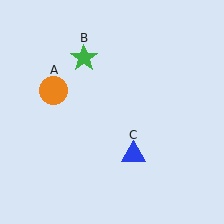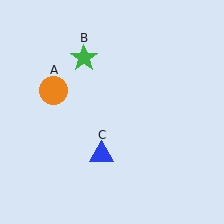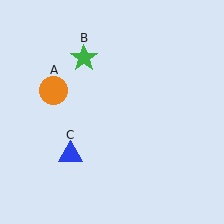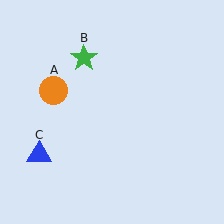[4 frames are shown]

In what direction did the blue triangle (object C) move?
The blue triangle (object C) moved left.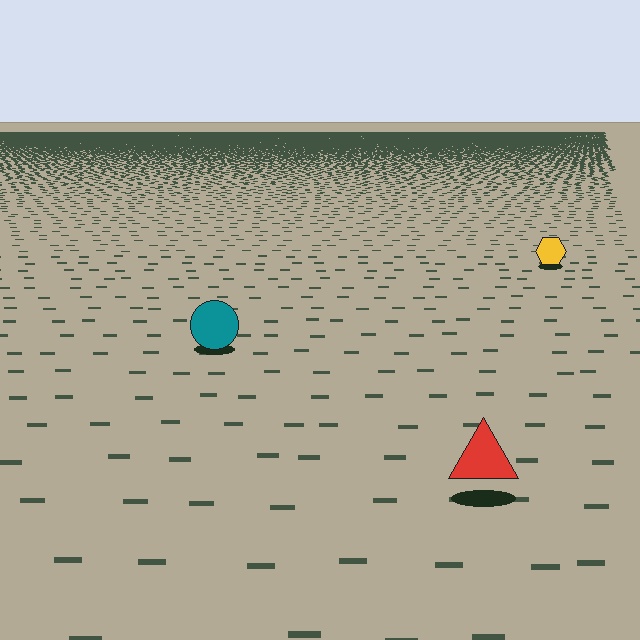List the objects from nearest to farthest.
From nearest to farthest: the red triangle, the teal circle, the yellow hexagon.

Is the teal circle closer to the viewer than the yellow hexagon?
Yes. The teal circle is closer — you can tell from the texture gradient: the ground texture is coarser near it.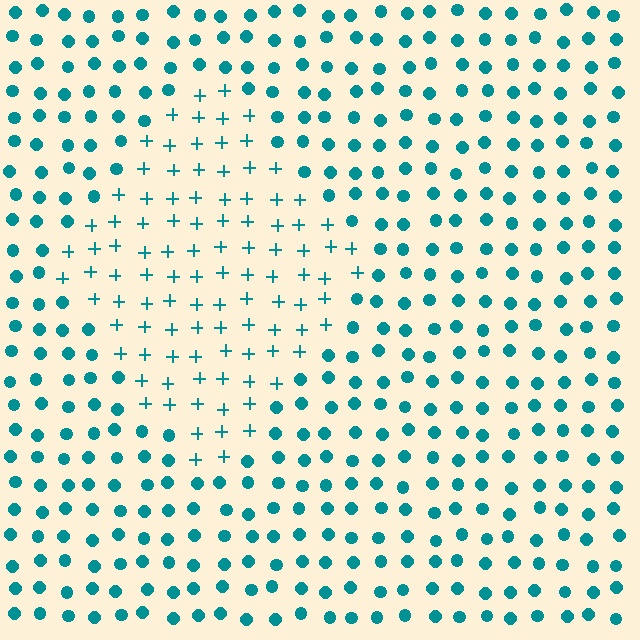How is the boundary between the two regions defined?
The boundary is defined by a change in element shape: plus signs inside vs. circles outside. All elements share the same color and spacing.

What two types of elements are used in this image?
The image uses plus signs inside the diamond region and circles outside it.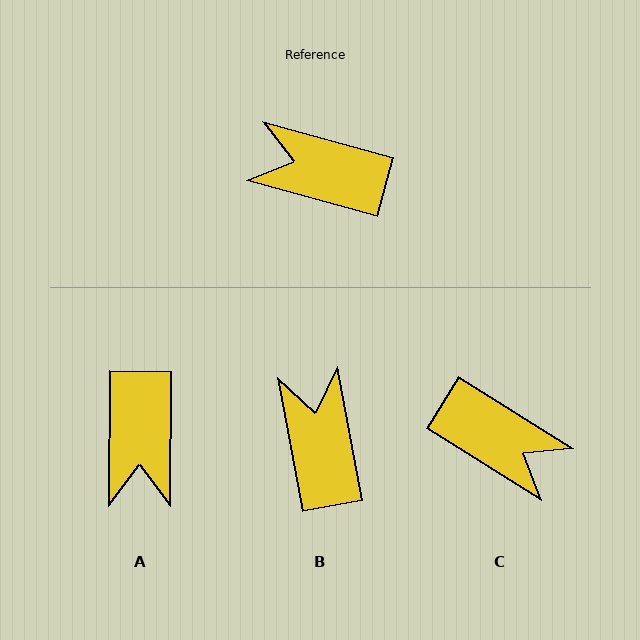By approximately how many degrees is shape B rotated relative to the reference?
Approximately 64 degrees clockwise.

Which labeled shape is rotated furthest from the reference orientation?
C, about 163 degrees away.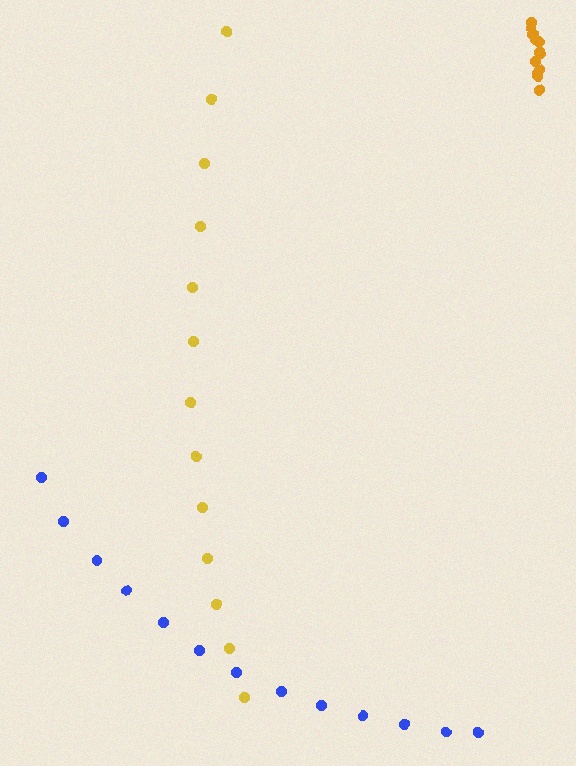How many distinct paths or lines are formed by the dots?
There are 3 distinct paths.